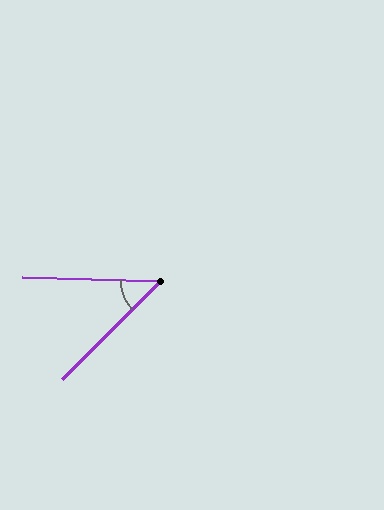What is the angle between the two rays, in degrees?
Approximately 47 degrees.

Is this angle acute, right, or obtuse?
It is acute.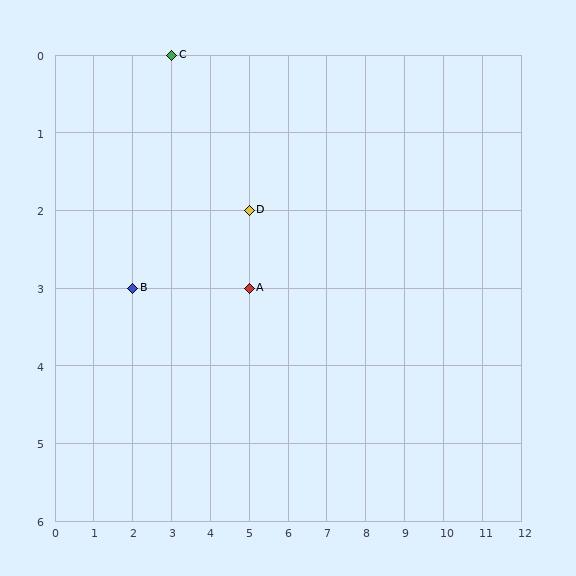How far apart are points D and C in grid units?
Points D and C are 2 columns and 2 rows apart (about 2.8 grid units diagonally).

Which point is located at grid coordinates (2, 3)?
Point B is at (2, 3).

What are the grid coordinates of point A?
Point A is at grid coordinates (5, 3).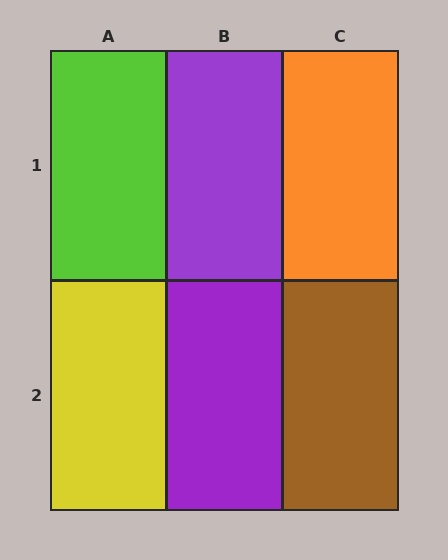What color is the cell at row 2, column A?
Yellow.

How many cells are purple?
2 cells are purple.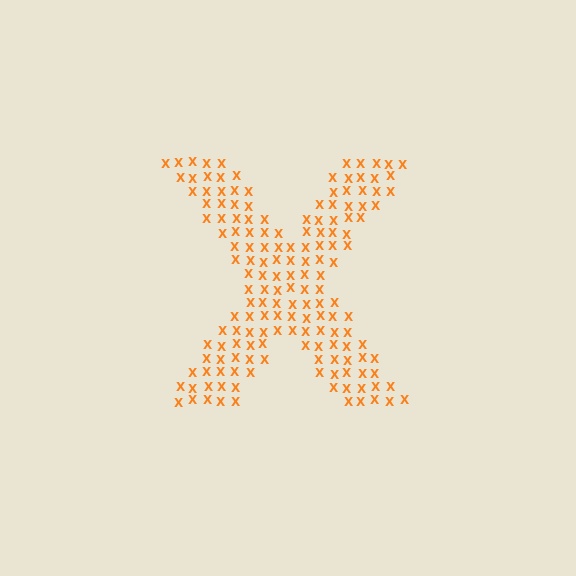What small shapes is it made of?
It is made of small letter X's.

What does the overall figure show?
The overall figure shows the letter X.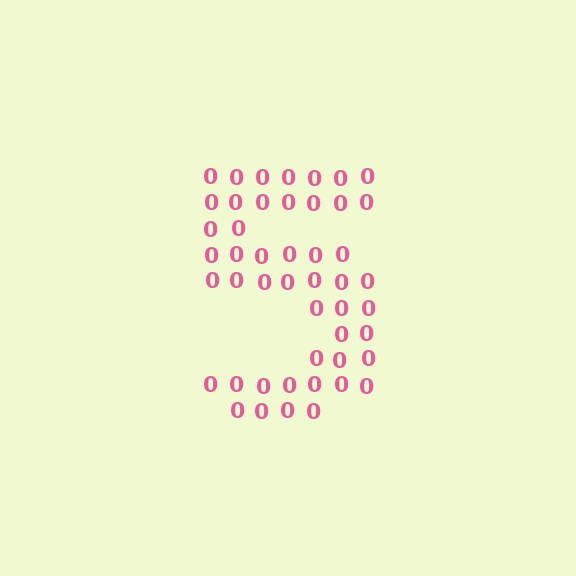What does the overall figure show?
The overall figure shows the digit 5.